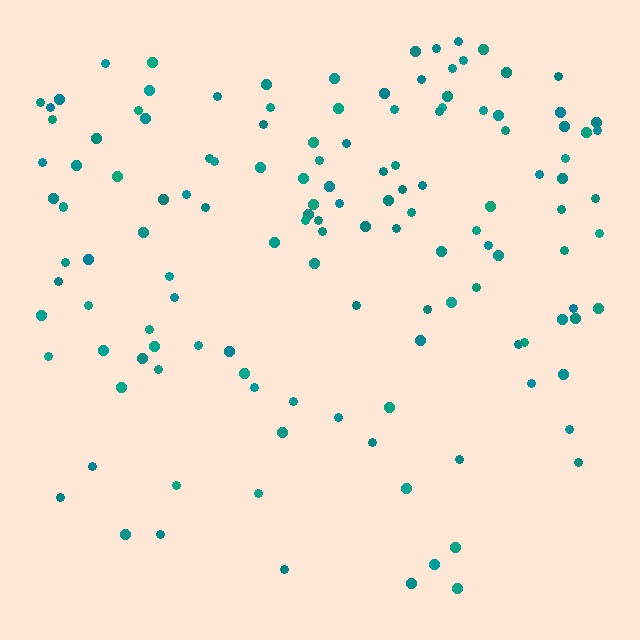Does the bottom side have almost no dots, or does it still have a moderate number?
Still a moderate number, just noticeably fewer than the top.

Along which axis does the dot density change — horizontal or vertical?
Vertical.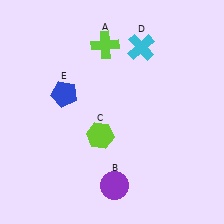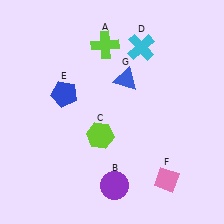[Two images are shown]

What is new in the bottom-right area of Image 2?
A pink diamond (F) was added in the bottom-right area of Image 2.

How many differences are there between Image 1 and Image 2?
There are 2 differences between the two images.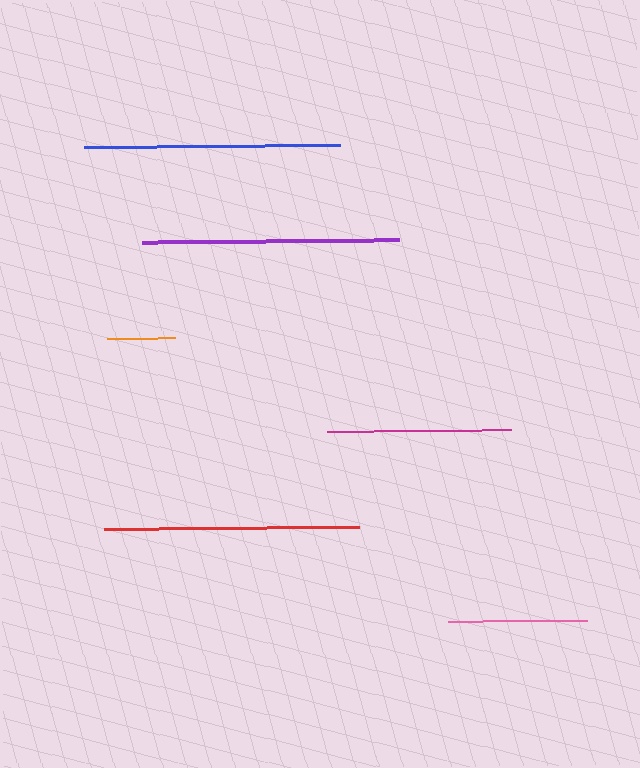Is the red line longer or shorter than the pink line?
The red line is longer than the pink line.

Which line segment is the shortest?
The orange line is the shortest at approximately 68 pixels.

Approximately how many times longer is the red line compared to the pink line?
The red line is approximately 1.8 times the length of the pink line.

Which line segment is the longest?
The purple line is the longest at approximately 257 pixels.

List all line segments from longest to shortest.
From longest to shortest: purple, blue, red, magenta, pink, orange.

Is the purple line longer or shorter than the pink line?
The purple line is longer than the pink line.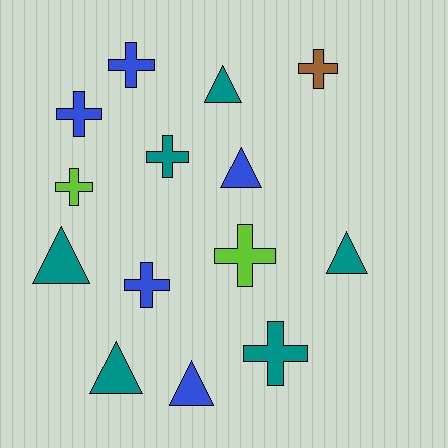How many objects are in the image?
There are 14 objects.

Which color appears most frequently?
Teal, with 6 objects.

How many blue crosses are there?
There are 3 blue crosses.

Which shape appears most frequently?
Cross, with 8 objects.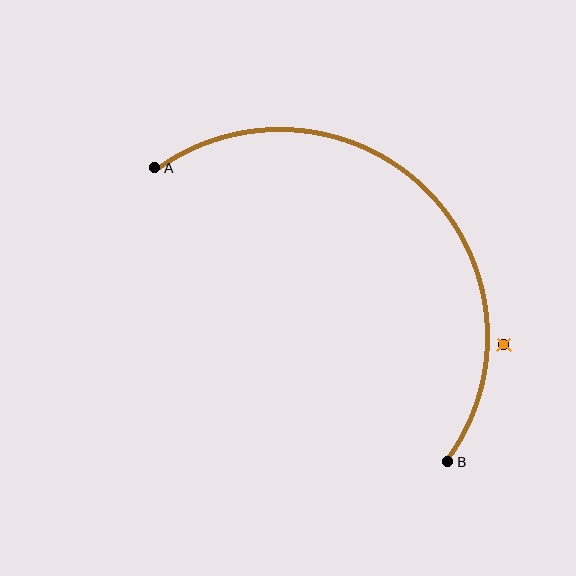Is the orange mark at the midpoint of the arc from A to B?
No — the orange mark does not lie on the arc at all. It sits slightly outside the curve.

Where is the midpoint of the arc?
The arc midpoint is the point on the curve farthest from the straight line joining A and B. It sits above and to the right of that line.